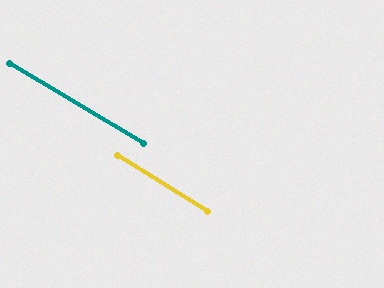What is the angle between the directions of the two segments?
Approximately 1 degree.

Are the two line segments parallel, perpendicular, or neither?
Parallel — their directions differ by only 1.4°.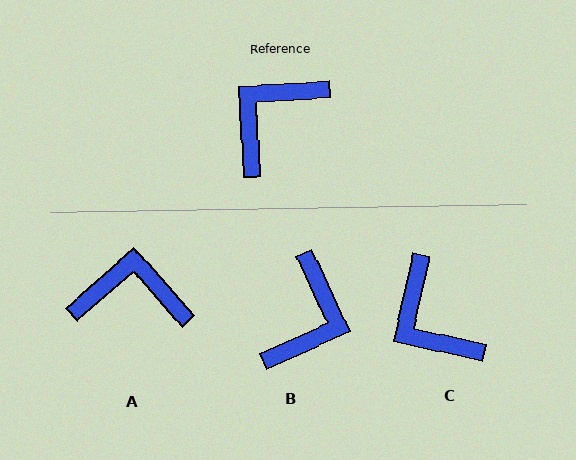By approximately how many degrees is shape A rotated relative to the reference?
Approximately 52 degrees clockwise.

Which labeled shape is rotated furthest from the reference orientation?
B, about 159 degrees away.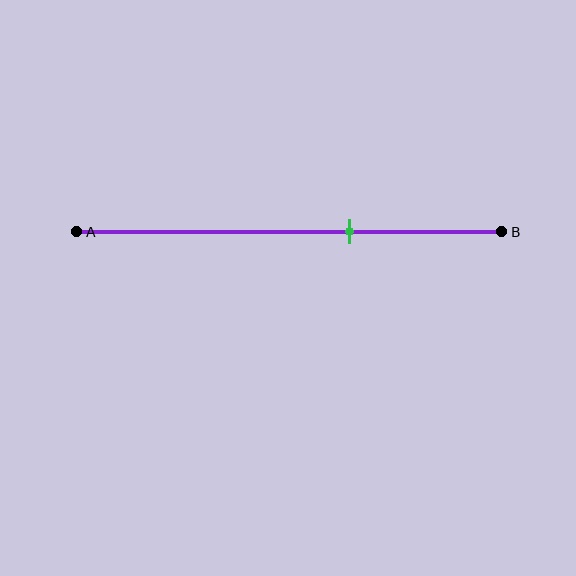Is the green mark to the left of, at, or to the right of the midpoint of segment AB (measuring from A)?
The green mark is to the right of the midpoint of segment AB.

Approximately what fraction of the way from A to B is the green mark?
The green mark is approximately 65% of the way from A to B.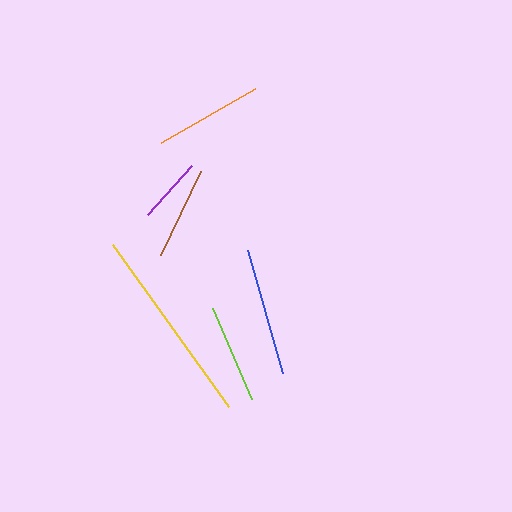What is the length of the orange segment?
The orange segment is approximately 108 pixels long.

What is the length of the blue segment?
The blue segment is approximately 128 pixels long.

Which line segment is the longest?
The yellow line is the longest at approximately 200 pixels.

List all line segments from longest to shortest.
From longest to shortest: yellow, blue, orange, lime, brown, purple.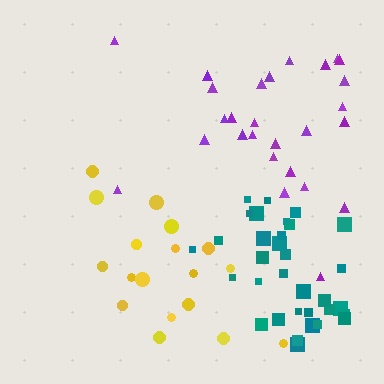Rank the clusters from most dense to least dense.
teal, yellow, purple.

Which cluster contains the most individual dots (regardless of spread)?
Teal (33).